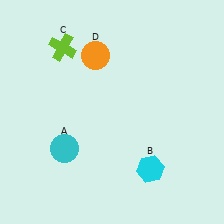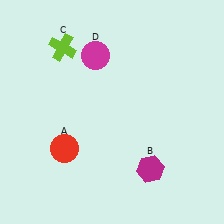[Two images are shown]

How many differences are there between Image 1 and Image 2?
There are 3 differences between the two images.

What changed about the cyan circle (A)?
In Image 1, A is cyan. In Image 2, it changed to red.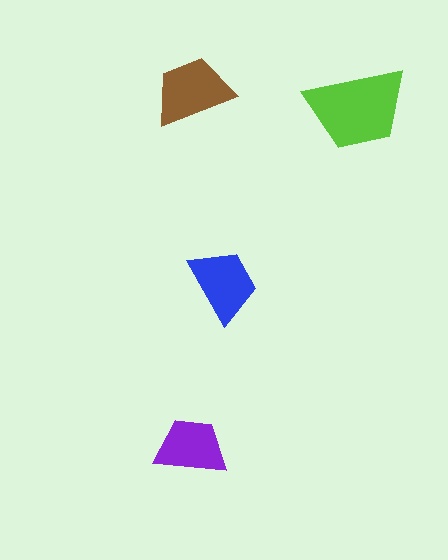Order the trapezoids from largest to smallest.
the lime one, the brown one, the blue one, the purple one.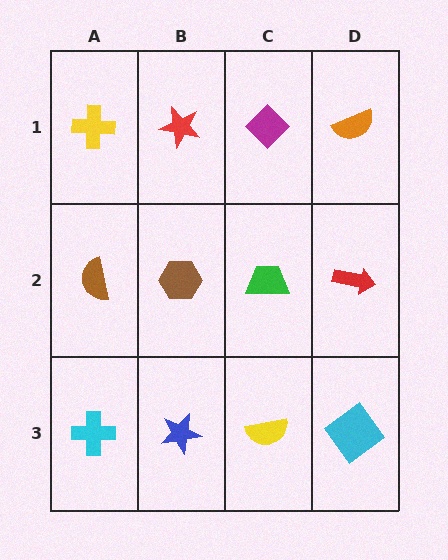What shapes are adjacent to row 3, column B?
A brown hexagon (row 2, column B), a cyan cross (row 3, column A), a yellow semicircle (row 3, column C).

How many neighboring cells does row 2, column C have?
4.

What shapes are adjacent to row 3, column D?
A red arrow (row 2, column D), a yellow semicircle (row 3, column C).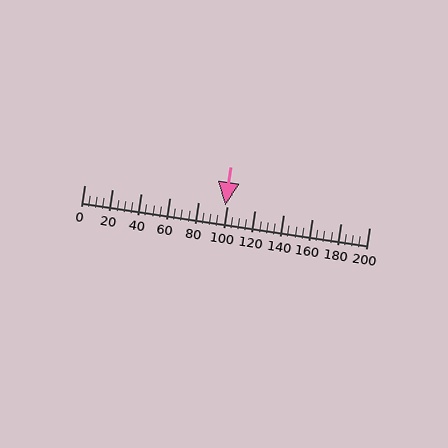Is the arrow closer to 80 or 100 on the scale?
The arrow is closer to 100.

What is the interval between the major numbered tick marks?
The major tick marks are spaced 20 units apart.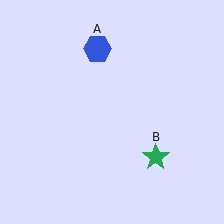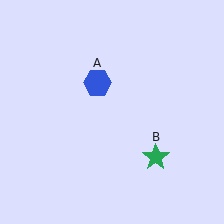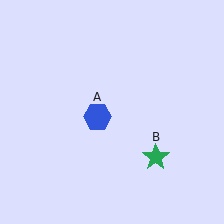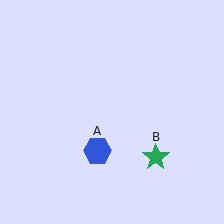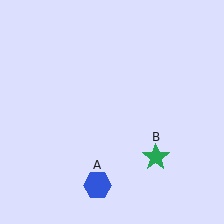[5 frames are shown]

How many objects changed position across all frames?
1 object changed position: blue hexagon (object A).